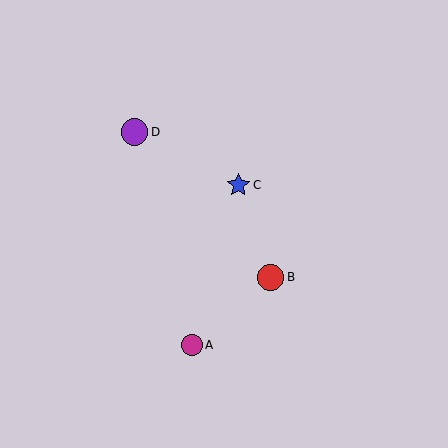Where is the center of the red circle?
The center of the red circle is at (271, 277).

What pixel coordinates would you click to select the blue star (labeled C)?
Click at (238, 185) to select the blue star C.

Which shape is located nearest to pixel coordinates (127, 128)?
The purple circle (labeled D) at (134, 132) is nearest to that location.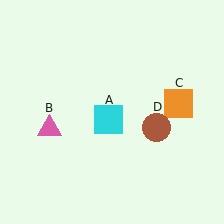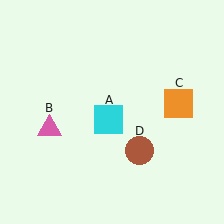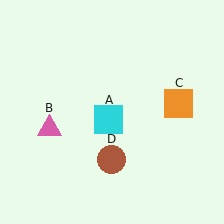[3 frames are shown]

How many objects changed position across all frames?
1 object changed position: brown circle (object D).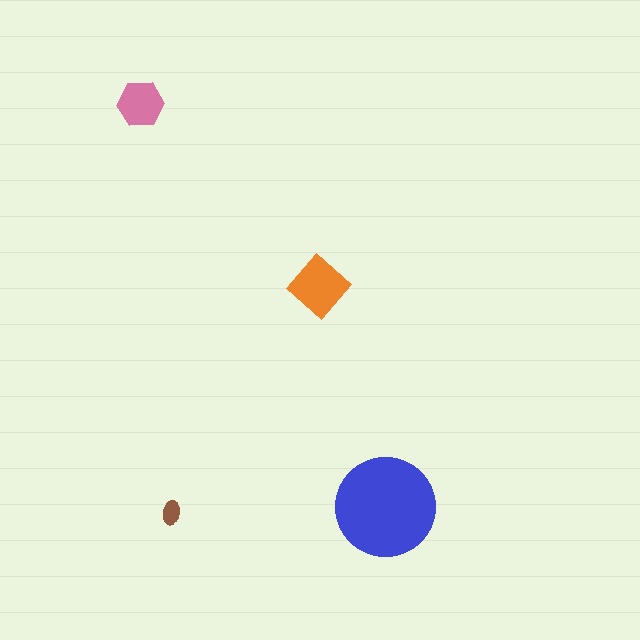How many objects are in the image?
There are 4 objects in the image.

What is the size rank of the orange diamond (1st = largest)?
2nd.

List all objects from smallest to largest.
The brown ellipse, the pink hexagon, the orange diamond, the blue circle.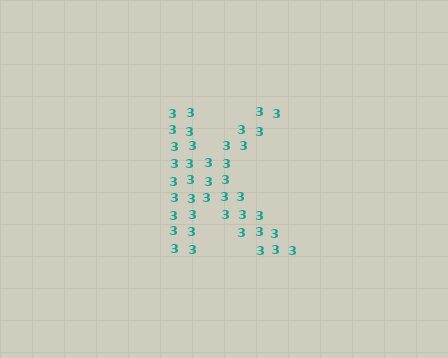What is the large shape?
The large shape is the letter K.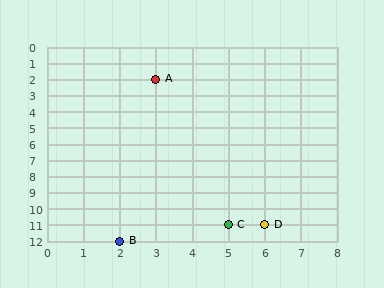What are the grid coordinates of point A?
Point A is at grid coordinates (3, 2).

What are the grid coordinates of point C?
Point C is at grid coordinates (5, 11).